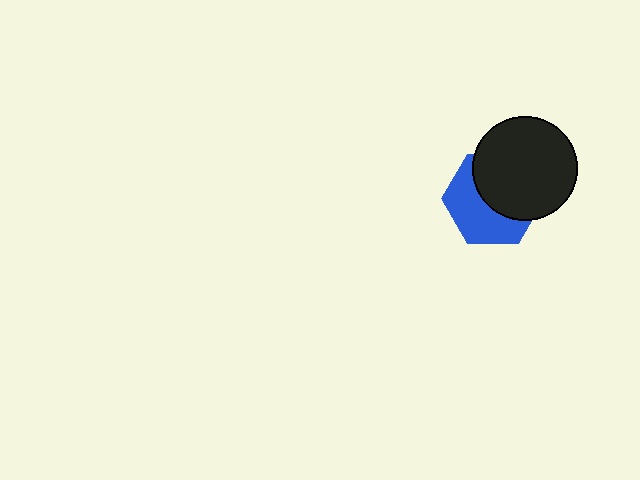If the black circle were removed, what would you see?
You would see the complete blue hexagon.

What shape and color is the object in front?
The object in front is a black circle.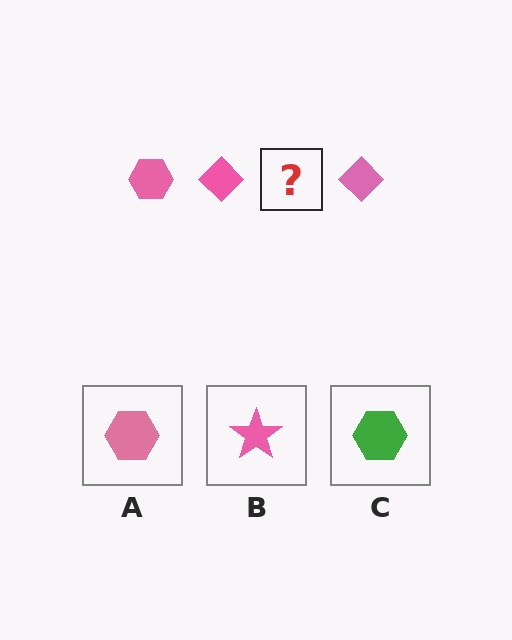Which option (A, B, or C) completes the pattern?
A.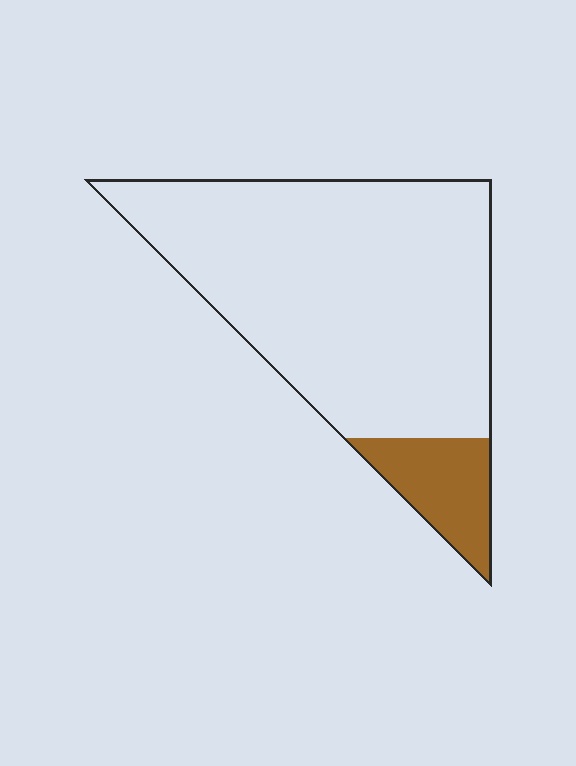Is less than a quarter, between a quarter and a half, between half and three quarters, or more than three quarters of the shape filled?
Less than a quarter.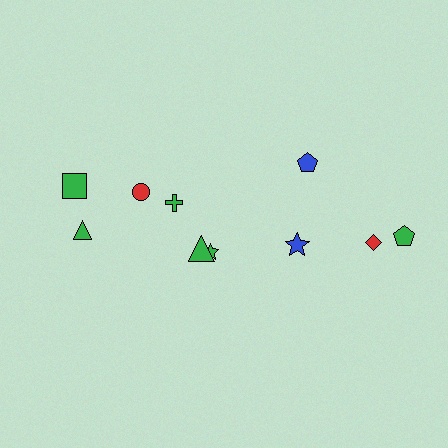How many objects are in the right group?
There are 4 objects.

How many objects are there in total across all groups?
There are 10 objects.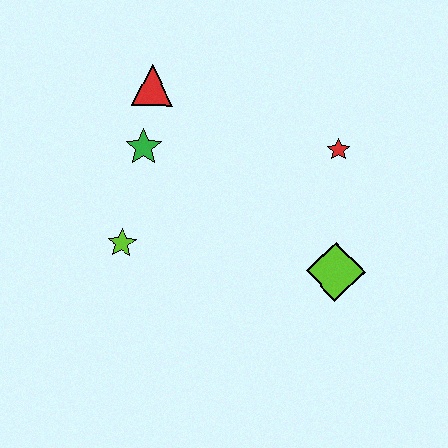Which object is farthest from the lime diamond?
The red triangle is farthest from the lime diamond.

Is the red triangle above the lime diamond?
Yes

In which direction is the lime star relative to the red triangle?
The lime star is below the red triangle.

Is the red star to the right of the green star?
Yes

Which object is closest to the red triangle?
The green star is closest to the red triangle.